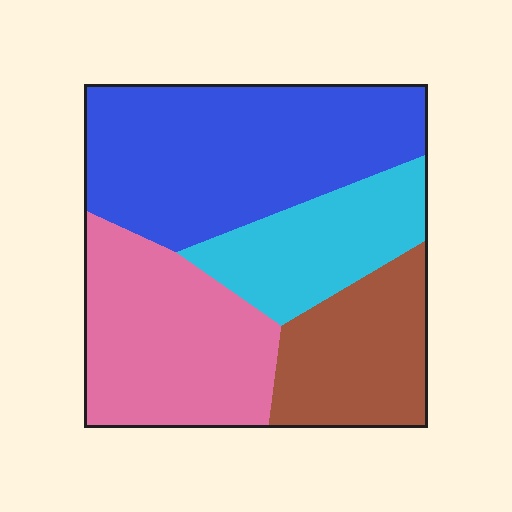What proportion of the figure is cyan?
Cyan takes up less than a quarter of the figure.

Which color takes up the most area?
Blue, at roughly 35%.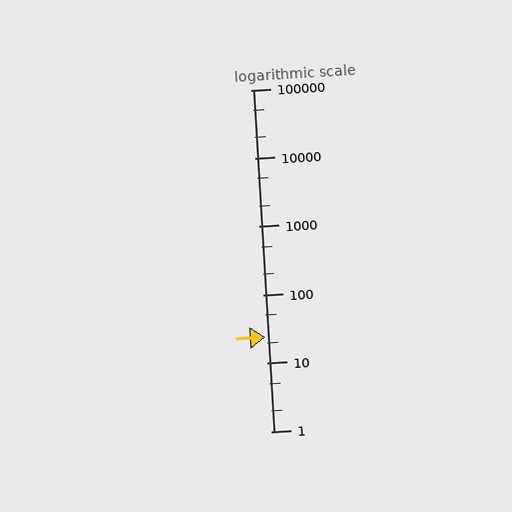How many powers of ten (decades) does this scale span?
The scale spans 5 decades, from 1 to 100000.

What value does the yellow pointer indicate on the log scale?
The pointer indicates approximately 24.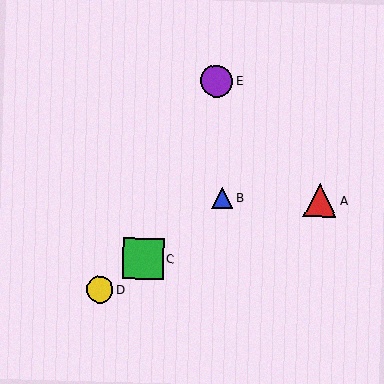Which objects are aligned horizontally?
Objects A, B are aligned horizontally.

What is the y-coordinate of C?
Object C is at y≈259.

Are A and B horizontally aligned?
Yes, both are at y≈201.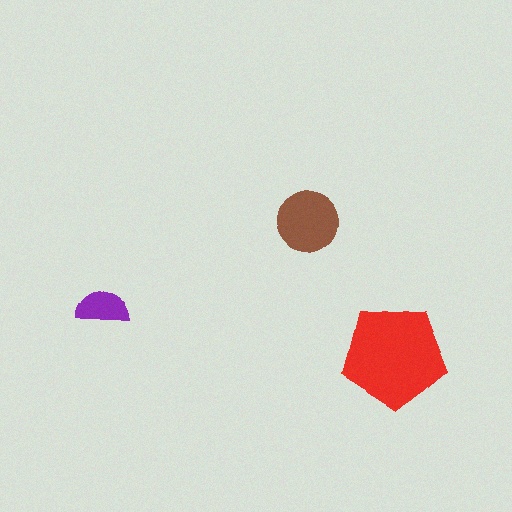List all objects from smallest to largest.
The purple semicircle, the brown circle, the red pentagon.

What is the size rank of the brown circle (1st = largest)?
2nd.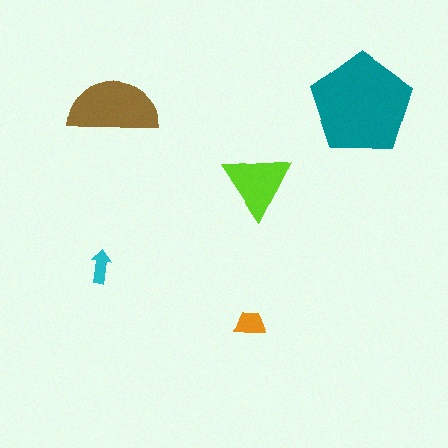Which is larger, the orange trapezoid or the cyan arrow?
The orange trapezoid.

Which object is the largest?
The teal pentagon.